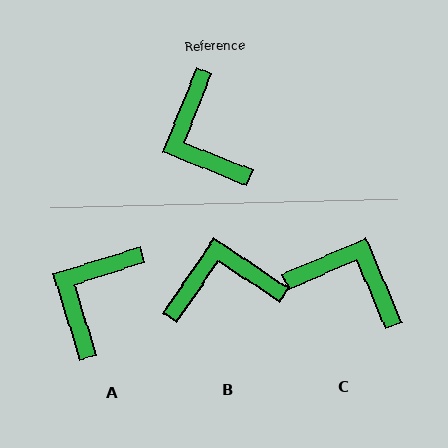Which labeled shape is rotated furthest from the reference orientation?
C, about 135 degrees away.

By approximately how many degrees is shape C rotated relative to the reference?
Approximately 135 degrees clockwise.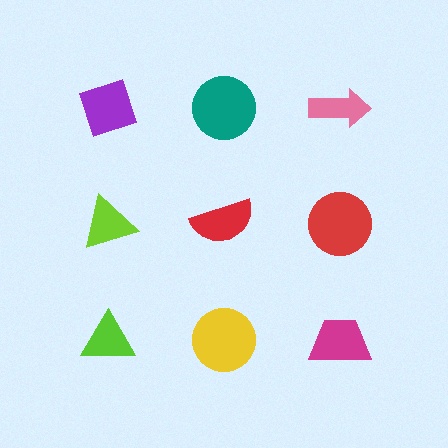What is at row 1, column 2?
A teal circle.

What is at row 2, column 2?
A red semicircle.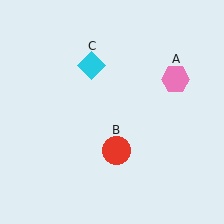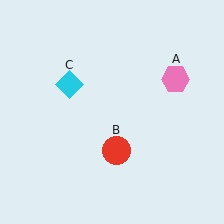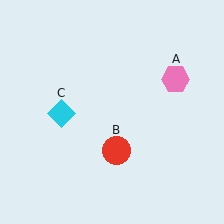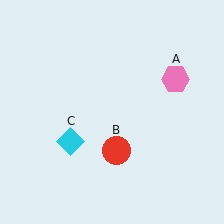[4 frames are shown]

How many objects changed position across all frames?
1 object changed position: cyan diamond (object C).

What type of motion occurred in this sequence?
The cyan diamond (object C) rotated counterclockwise around the center of the scene.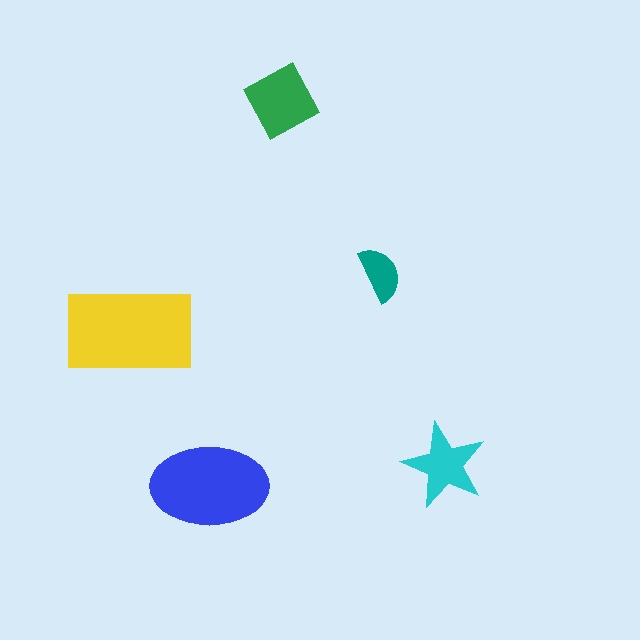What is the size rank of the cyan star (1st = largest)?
4th.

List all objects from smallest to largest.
The teal semicircle, the cyan star, the green diamond, the blue ellipse, the yellow rectangle.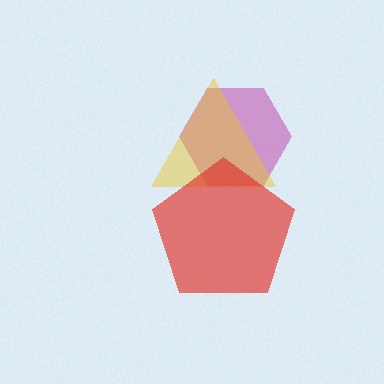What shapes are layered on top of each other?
The layered shapes are: a magenta hexagon, a yellow triangle, a red pentagon.